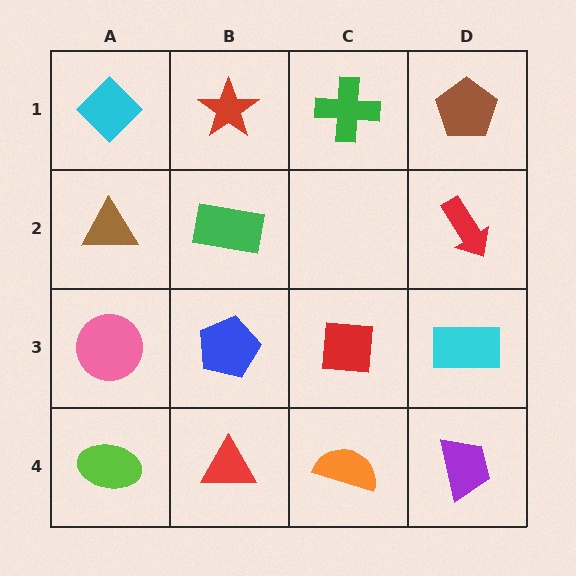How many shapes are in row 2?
3 shapes.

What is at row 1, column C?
A green cross.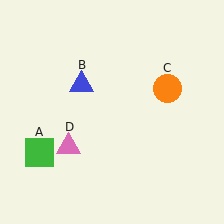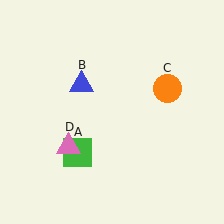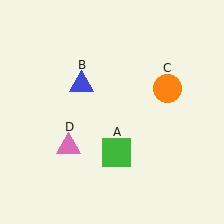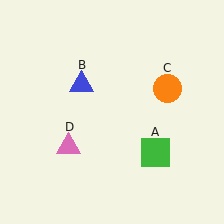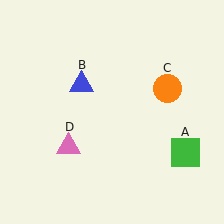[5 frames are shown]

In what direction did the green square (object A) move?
The green square (object A) moved right.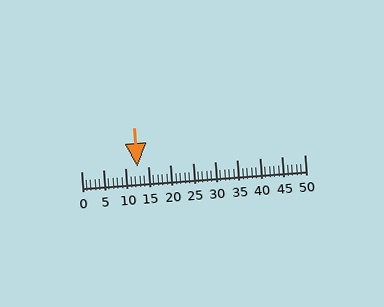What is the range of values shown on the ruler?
The ruler shows values from 0 to 50.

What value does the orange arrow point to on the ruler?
The orange arrow points to approximately 13.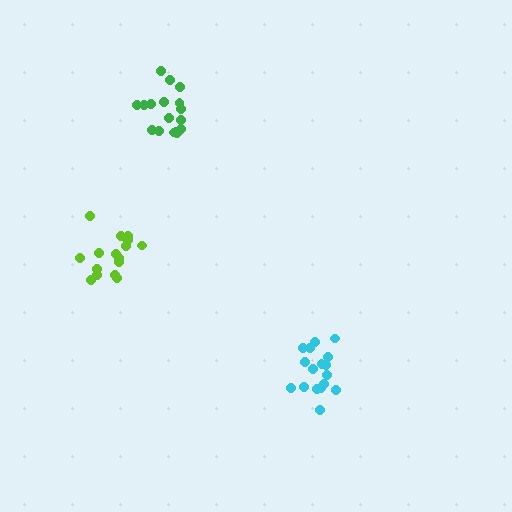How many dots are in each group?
Group 1: 17 dots, Group 2: 17 dots, Group 3: 16 dots (50 total).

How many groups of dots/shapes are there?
There are 3 groups.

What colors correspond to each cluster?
The clusters are colored: green, cyan, lime.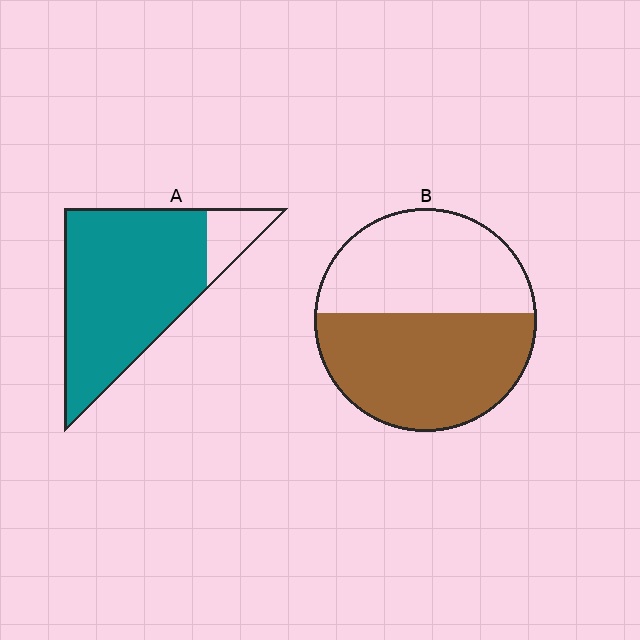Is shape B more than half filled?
Roughly half.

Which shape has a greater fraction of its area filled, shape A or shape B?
Shape A.